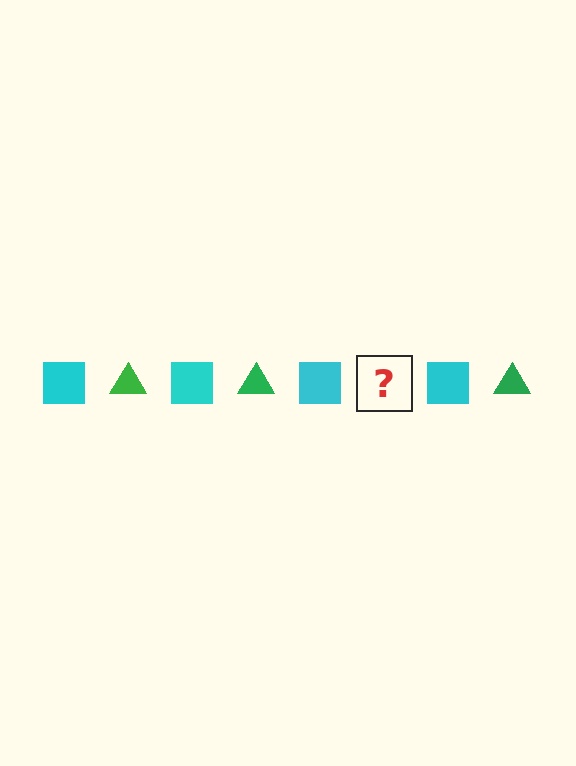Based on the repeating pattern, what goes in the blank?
The blank should be a green triangle.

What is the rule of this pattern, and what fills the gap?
The rule is that the pattern alternates between cyan square and green triangle. The gap should be filled with a green triangle.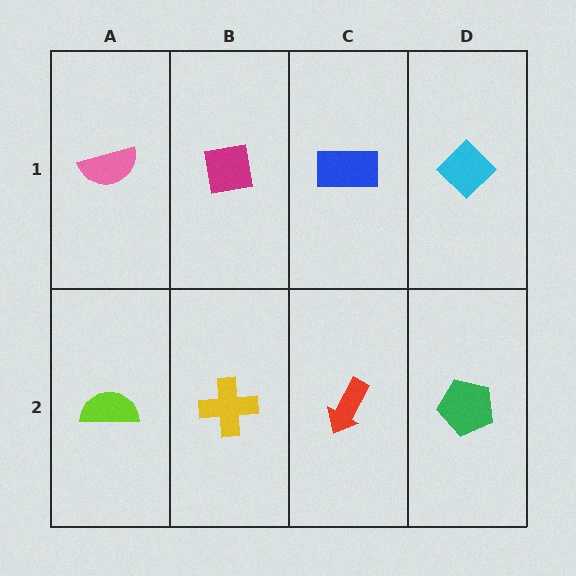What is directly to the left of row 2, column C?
A yellow cross.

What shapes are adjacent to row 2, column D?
A cyan diamond (row 1, column D), a red arrow (row 2, column C).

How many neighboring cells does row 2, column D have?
2.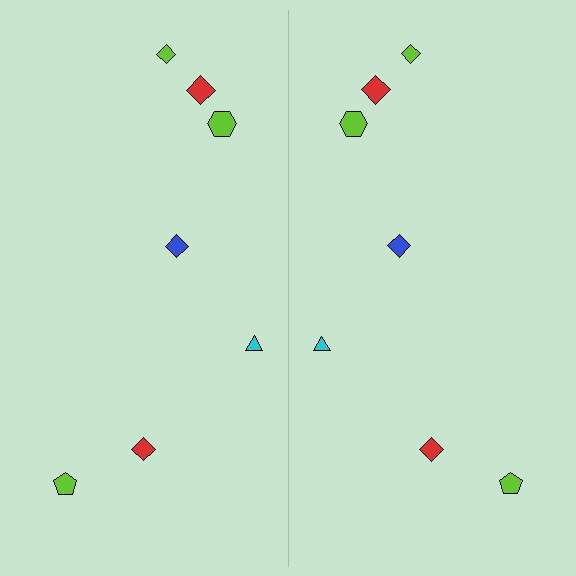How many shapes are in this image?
There are 14 shapes in this image.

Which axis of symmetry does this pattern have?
The pattern has a vertical axis of symmetry running through the center of the image.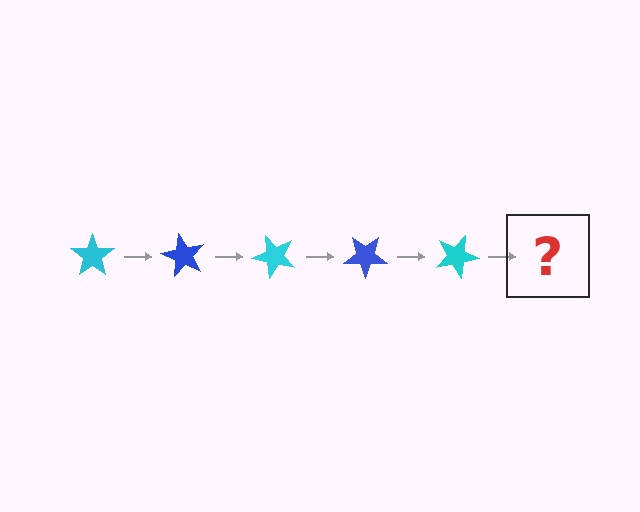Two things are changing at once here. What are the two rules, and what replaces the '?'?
The two rules are that it rotates 60 degrees each step and the color cycles through cyan and blue. The '?' should be a blue star, rotated 300 degrees from the start.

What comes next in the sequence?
The next element should be a blue star, rotated 300 degrees from the start.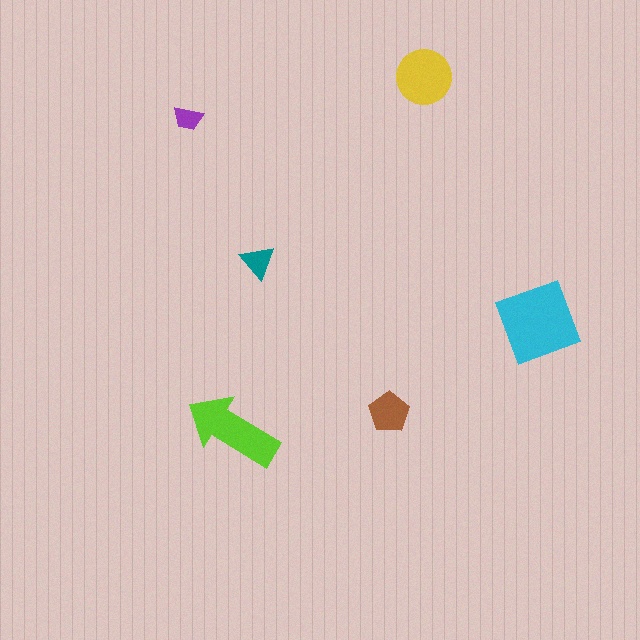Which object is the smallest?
The purple trapezoid.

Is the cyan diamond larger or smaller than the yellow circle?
Larger.